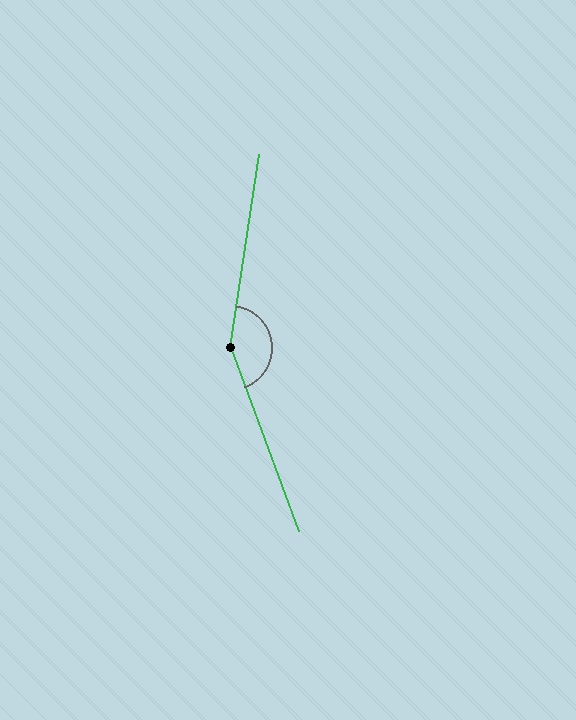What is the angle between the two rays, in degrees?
Approximately 151 degrees.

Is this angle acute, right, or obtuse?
It is obtuse.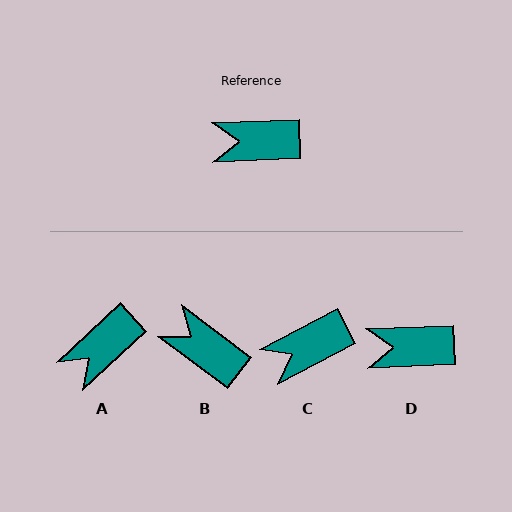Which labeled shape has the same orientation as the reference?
D.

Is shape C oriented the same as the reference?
No, it is off by about 26 degrees.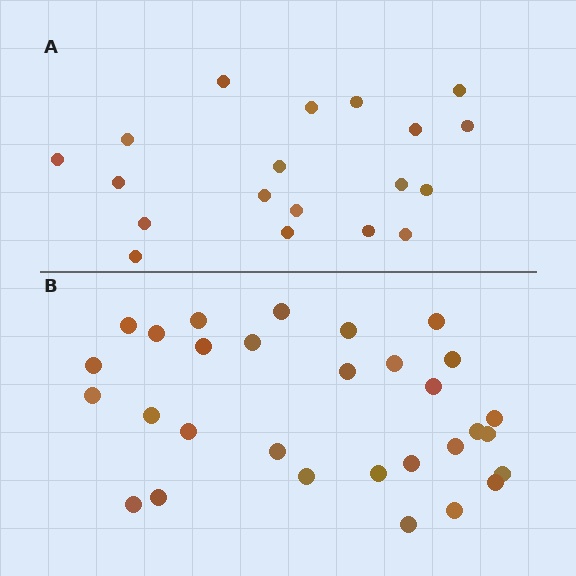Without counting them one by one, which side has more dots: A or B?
Region B (the bottom region) has more dots.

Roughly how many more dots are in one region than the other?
Region B has roughly 12 or so more dots than region A.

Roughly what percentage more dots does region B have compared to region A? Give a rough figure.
About 60% more.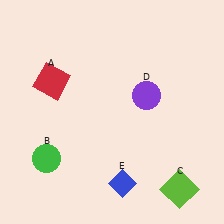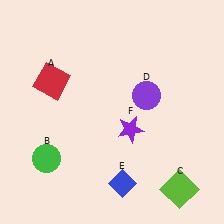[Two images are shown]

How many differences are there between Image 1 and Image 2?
There is 1 difference between the two images.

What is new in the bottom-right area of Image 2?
A purple star (F) was added in the bottom-right area of Image 2.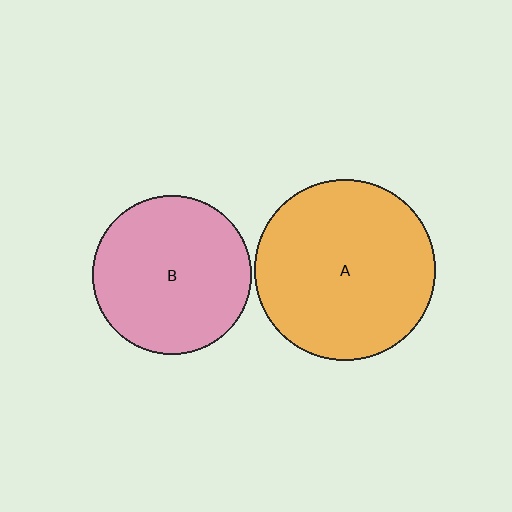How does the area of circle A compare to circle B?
Approximately 1.3 times.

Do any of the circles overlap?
No, none of the circles overlap.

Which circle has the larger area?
Circle A (orange).